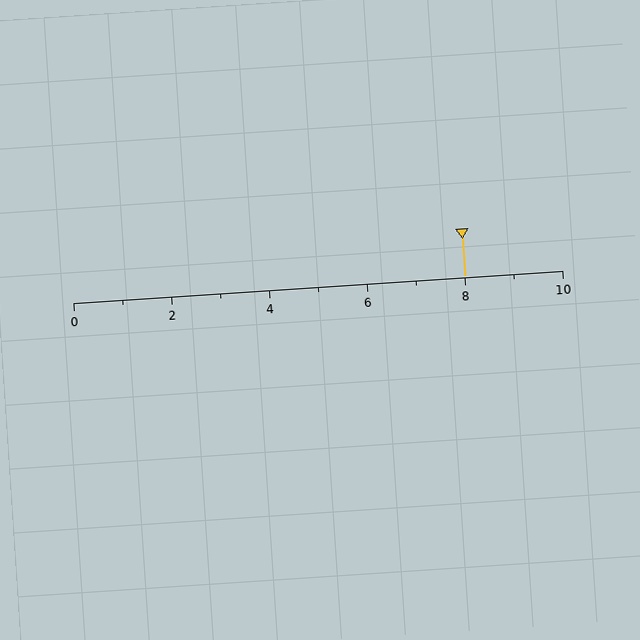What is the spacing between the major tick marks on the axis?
The major ticks are spaced 2 apart.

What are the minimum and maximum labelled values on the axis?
The axis runs from 0 to 10.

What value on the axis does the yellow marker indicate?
The marker indicates approximately 8.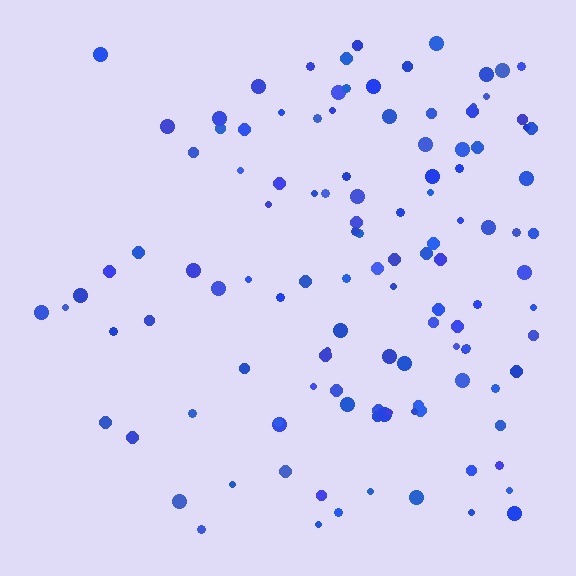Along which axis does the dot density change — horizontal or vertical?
Horizontal.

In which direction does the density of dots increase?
From left to right, with the right side densest.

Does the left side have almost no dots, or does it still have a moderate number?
Still a moderate number, just noticeably fewer than the right.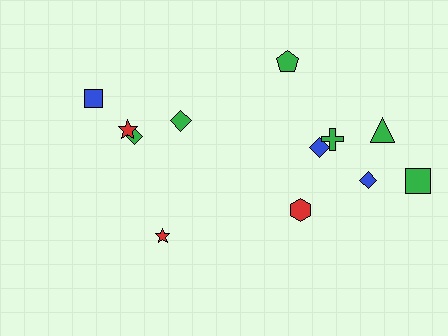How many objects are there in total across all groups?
There are 12 objects.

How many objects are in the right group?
There are 7 objects.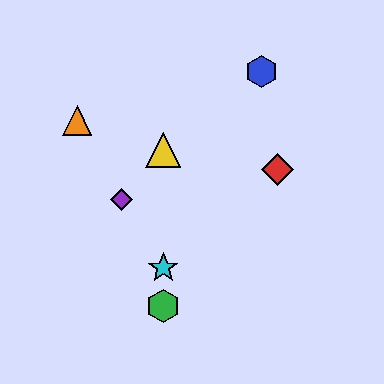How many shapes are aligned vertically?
3 shapes (the green hexagon, the yellow triangle, the cyan star) are aligned vertically.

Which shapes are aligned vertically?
The green hexagon, the yellow triangle, the cyan star are aligned vertically.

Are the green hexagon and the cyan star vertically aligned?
Yes, both are at x≈163.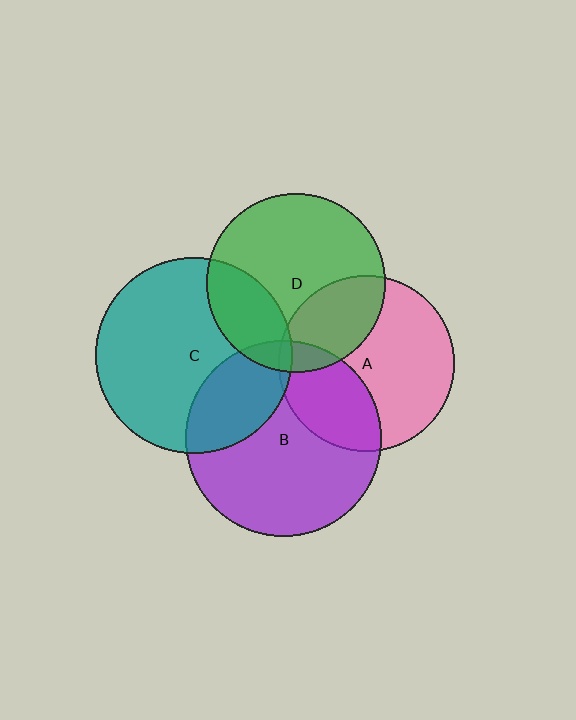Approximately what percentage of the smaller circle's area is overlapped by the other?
Approximately 5%.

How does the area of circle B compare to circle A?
Approximately 1.2 times.